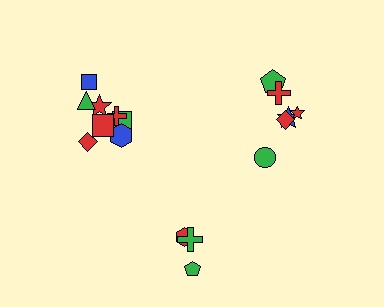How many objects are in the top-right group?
There are 6 objects.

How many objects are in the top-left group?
There are 8 objects.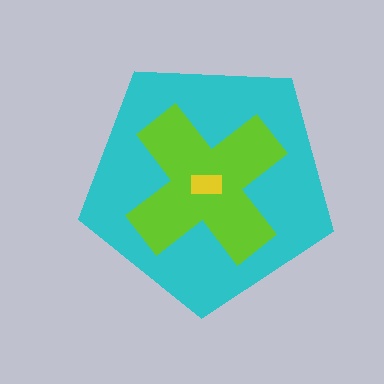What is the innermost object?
The yellow rectangle.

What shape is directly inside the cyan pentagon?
The lime cross.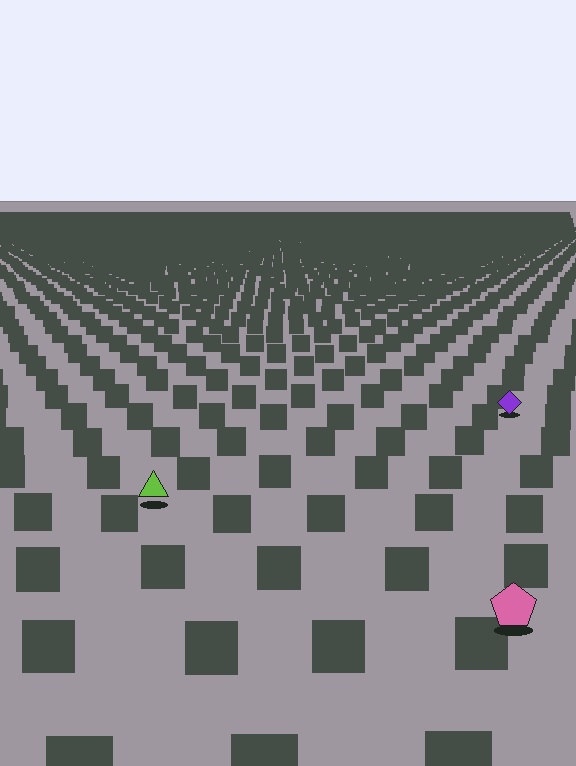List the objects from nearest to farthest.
From nearest to farthest: the pink pentagon, the lime triangle, the purple diamond.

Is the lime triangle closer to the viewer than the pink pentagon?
No. The pink pentagon is closer — you can tell from the texture gradient: the ground texture is coarser near it.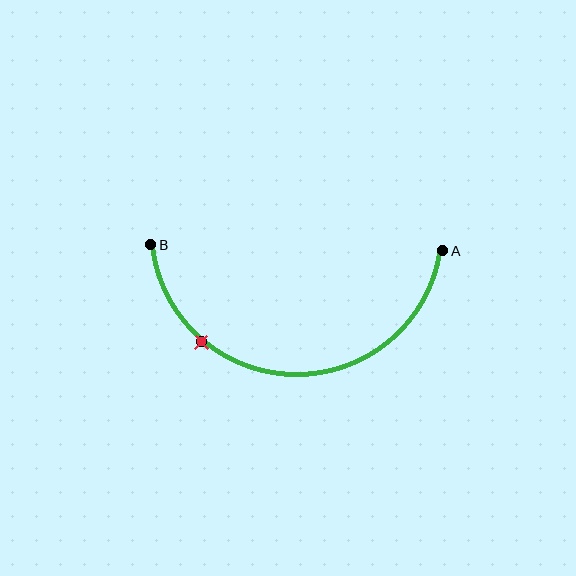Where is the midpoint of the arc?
The arc midpoint is the point on the curve farthest from the straight line joining A and B. It sits below that line.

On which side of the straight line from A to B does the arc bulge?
The arc bulges below the straight line connecting A and B.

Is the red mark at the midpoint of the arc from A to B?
No. The red mark lies on the arc but is closer to endpoint B. The arc midpoint would be at the point on the curve equidistant along the arc from both A and B.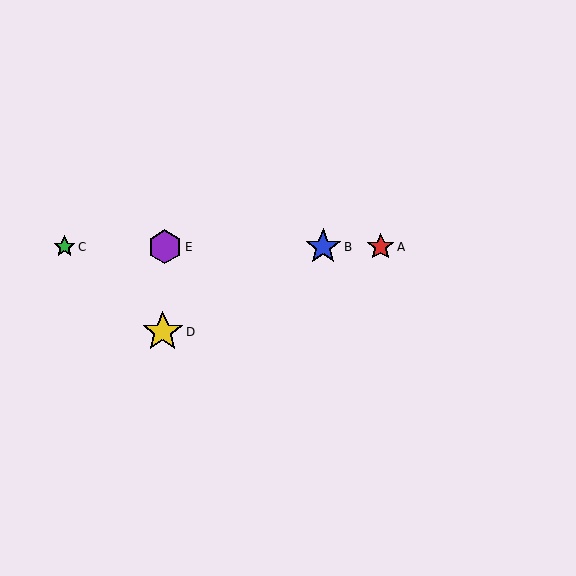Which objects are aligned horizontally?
Objects A, B, C, E are aligned horizontally.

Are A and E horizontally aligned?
Yes, both are at y≈247.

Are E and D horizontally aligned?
No, E is at y≈247 and D is at y≈332.